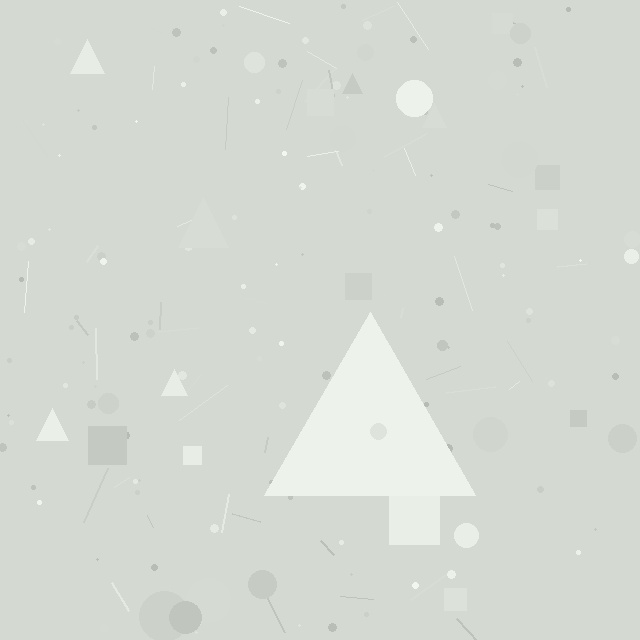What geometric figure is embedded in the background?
A triangle is embedded in the background.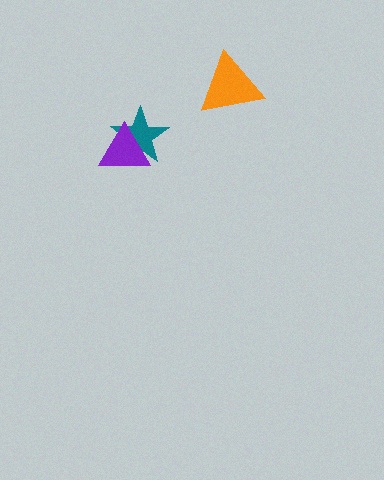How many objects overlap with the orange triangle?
0 objects overlap with the orange triangle.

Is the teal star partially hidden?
Yes, it is partially covered by another shape.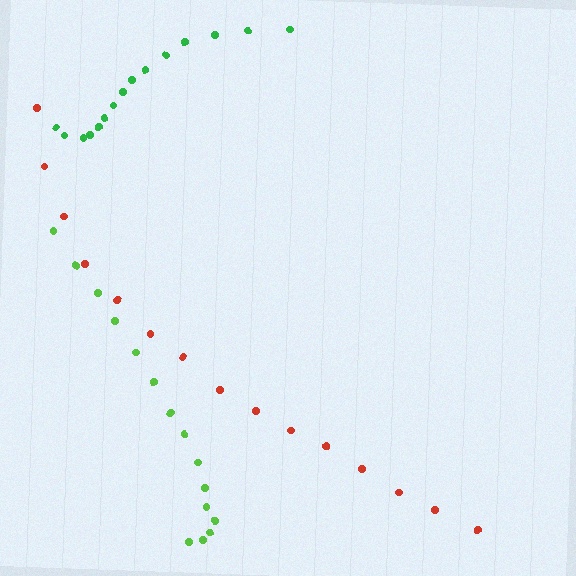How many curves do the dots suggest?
There are 3 distinct paths.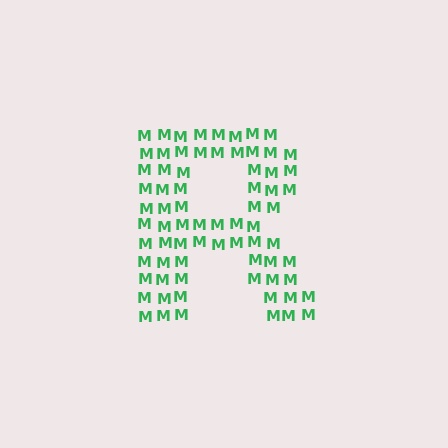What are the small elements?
The small elements are letter M's.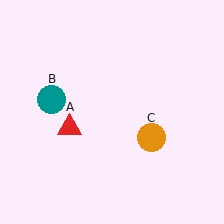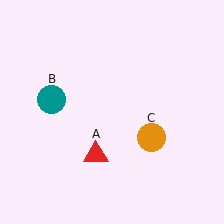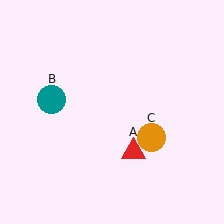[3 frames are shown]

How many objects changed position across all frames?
1 object changed position: red triangle (object A).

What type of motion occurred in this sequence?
The red triangle (object A) rotated counterclockwise around the center of the scene.